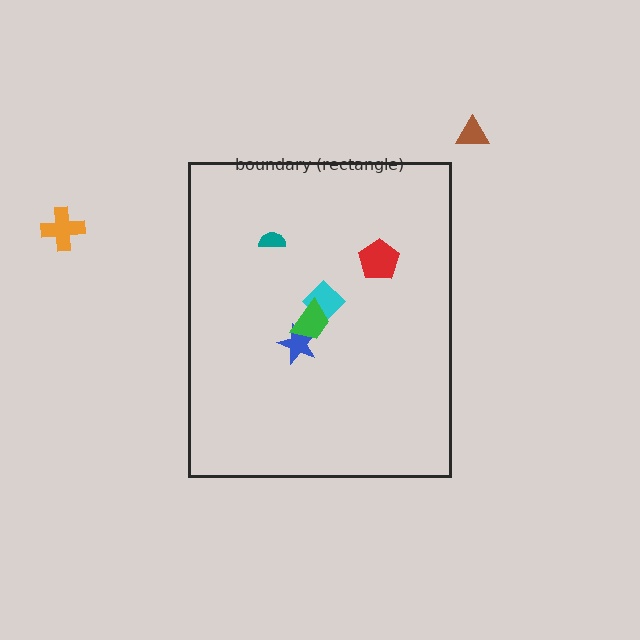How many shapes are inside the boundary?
5 inside, 2 outside.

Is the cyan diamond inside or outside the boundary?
Inside.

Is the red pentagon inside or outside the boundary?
Inside.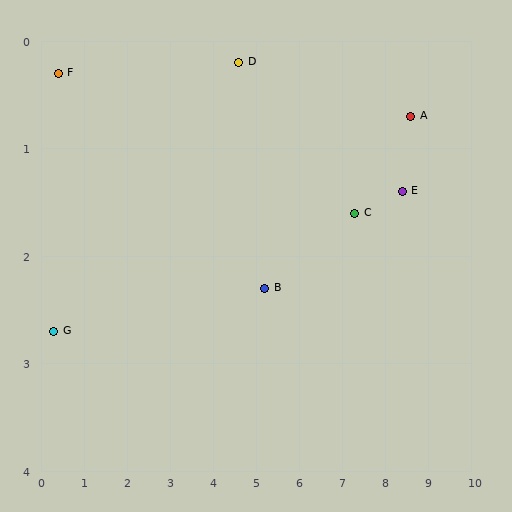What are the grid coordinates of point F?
Point F is at approximately (0.4, 0.3).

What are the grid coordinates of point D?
Point D is at approximately (4.6, 0.2).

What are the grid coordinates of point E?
Point E is at approximately (8.4, 1.4).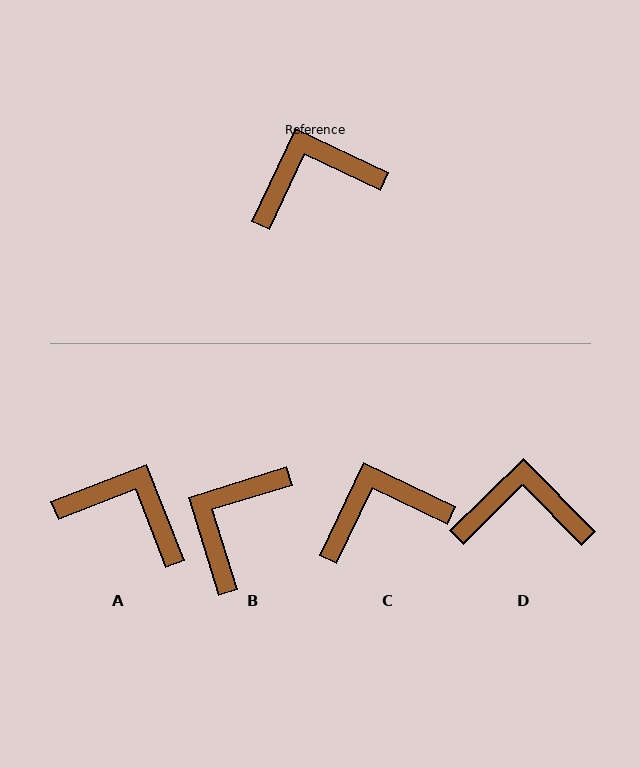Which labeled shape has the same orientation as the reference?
C.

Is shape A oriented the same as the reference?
No, it is off by about 43 degrees.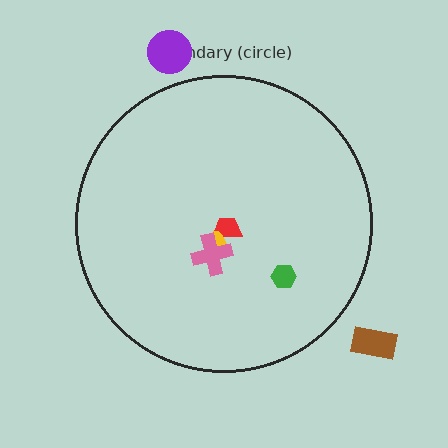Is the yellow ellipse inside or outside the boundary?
Inside.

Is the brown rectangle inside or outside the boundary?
Outside.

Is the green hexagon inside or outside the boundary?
Inside.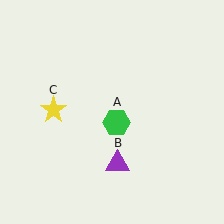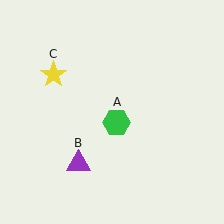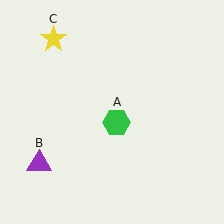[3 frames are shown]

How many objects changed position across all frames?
2 objects changed position: purple triangle (object B), yellow star (object C).